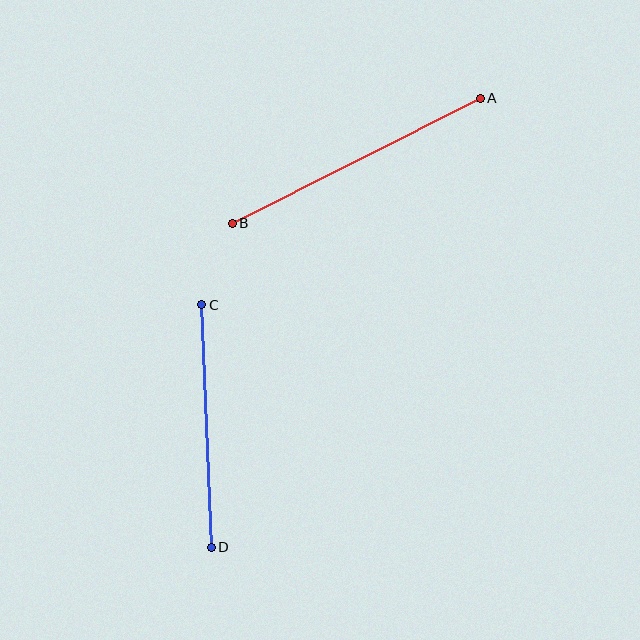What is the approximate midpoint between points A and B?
The midpoint is at approximately (356, 161) pixels.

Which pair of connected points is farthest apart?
Points A and B are farthest apart.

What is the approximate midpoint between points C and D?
The midpoint is at approximately (207, 426) pixels.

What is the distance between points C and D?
The distance is approximately 243 pixels.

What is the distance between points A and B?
The distance is approximately 278 pixels.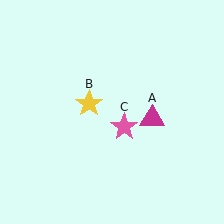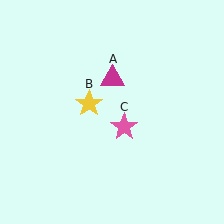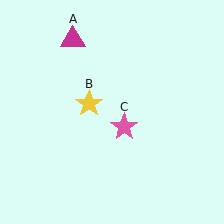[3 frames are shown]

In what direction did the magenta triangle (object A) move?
The magenta triangle (object A) moved up and to the left.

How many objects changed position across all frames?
1 object changed position: magenta triangle (object A).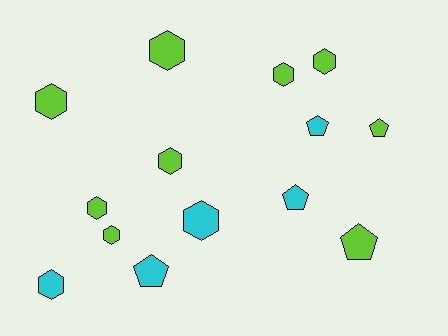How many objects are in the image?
There are 14 objects.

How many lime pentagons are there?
There are 2 lime pentagons.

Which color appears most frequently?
Lime, with 9 objects.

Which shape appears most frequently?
Hexagon, with 9 objects.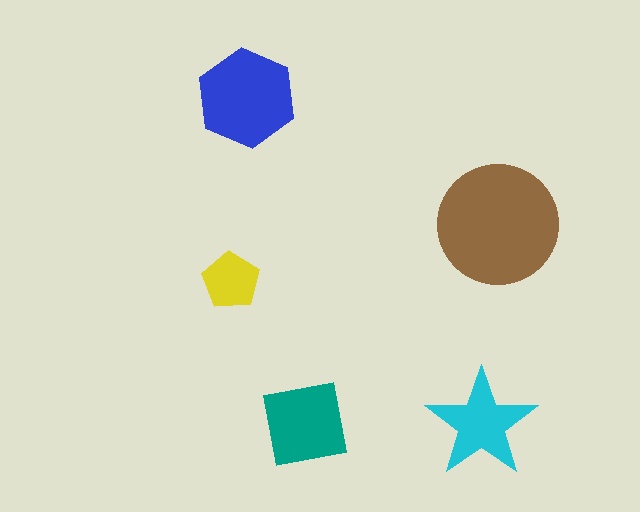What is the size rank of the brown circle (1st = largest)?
1st.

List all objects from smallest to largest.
The yellow pentagon, the cyan star, the teal square, the blue hexagon, the brown circle.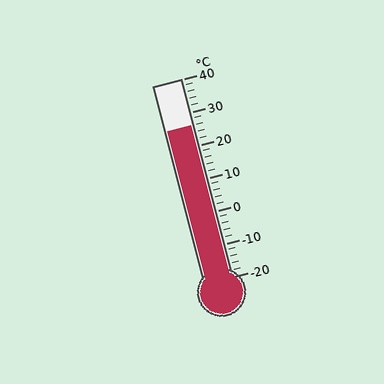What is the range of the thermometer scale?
The thermometer scale ranges from -20°C to 40°C.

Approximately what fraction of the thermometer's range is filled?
The thermometer is filled to approximately 75% of its range.